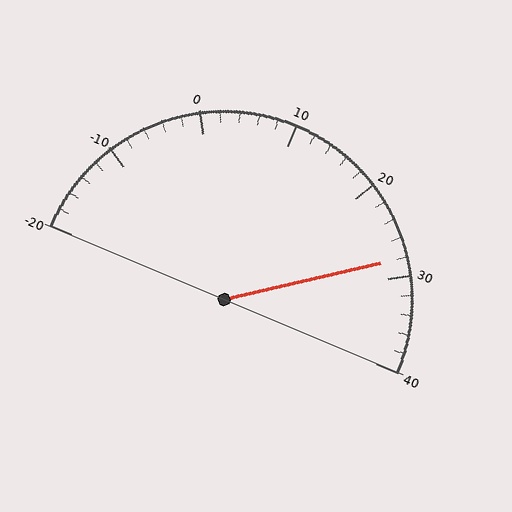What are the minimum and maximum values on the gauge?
The gauge ranges from -20 to 40.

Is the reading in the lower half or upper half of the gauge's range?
The reading is in the upper half of the range (-20 to 40).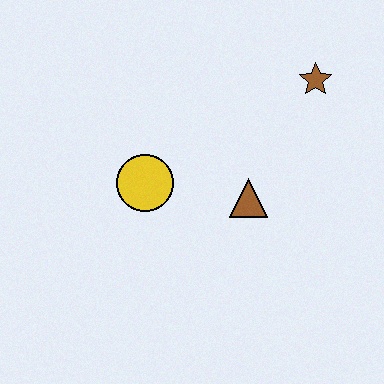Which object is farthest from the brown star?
The yellow circle is farthest from the brown star.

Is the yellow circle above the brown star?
No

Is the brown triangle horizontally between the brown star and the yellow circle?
Yes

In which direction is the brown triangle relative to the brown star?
The brown triangle is below the brown star.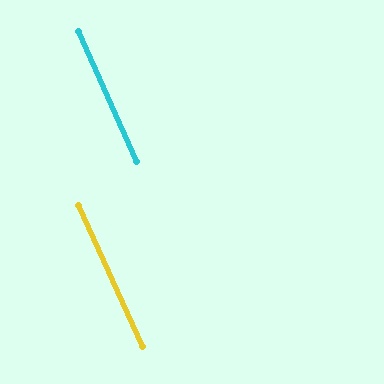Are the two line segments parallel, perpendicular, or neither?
Parallel — their directions differ by only 0.3°.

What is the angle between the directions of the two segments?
Approximately 0 degrees.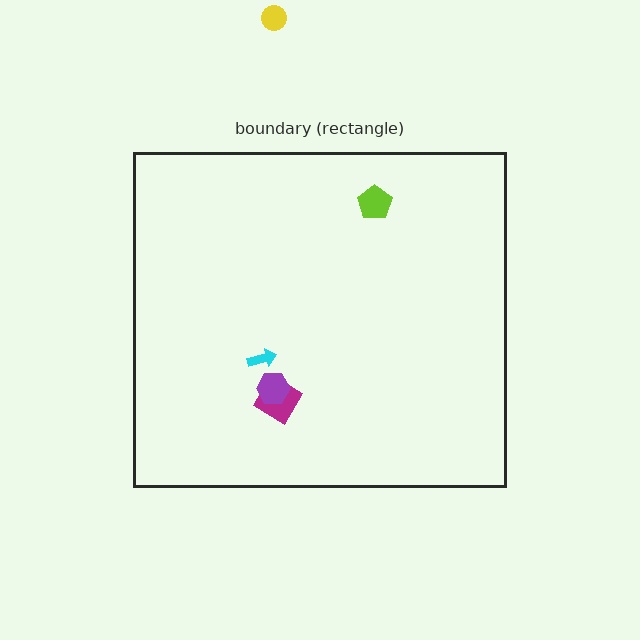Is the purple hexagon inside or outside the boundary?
Inside.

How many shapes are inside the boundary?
4 inside, 1 outside.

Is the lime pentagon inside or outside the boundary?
Inside.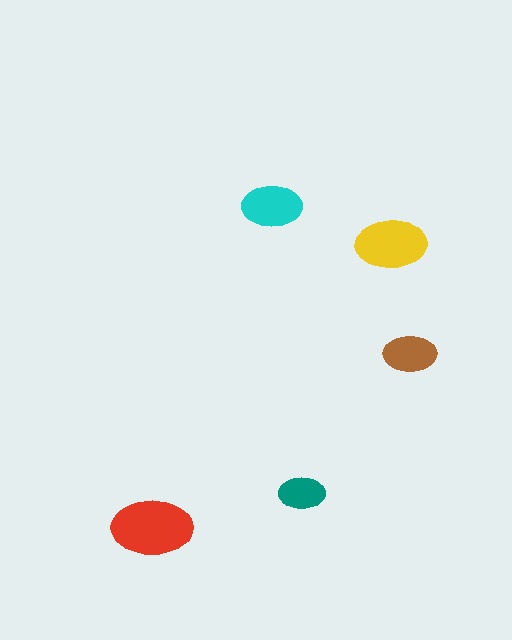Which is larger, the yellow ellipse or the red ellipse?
The red one.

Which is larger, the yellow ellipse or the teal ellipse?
The yellow one.